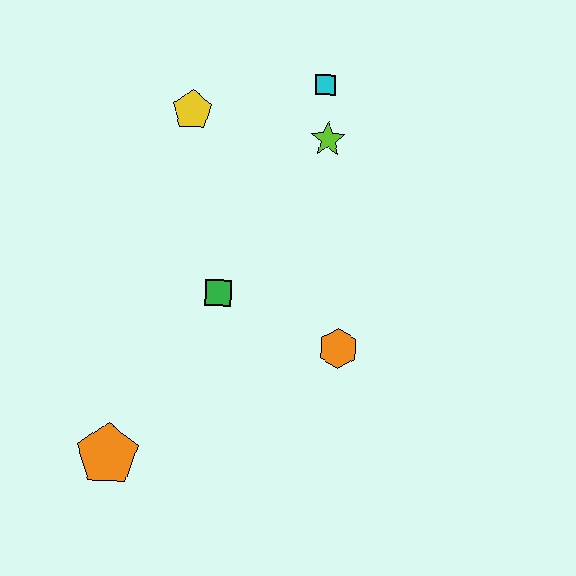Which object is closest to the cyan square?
The lime star is closest to the cyan square.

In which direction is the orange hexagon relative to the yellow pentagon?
The orange hexagon is below the yellow pentagon.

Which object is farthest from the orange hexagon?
The yellow pentagon is farthest from the orange hexagon.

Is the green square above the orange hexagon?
Yes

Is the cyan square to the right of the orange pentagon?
Yes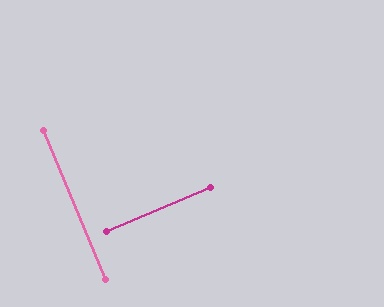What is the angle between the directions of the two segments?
Approximately 90 degrees.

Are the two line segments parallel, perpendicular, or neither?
Perpendicular — they meet at approximately 90°.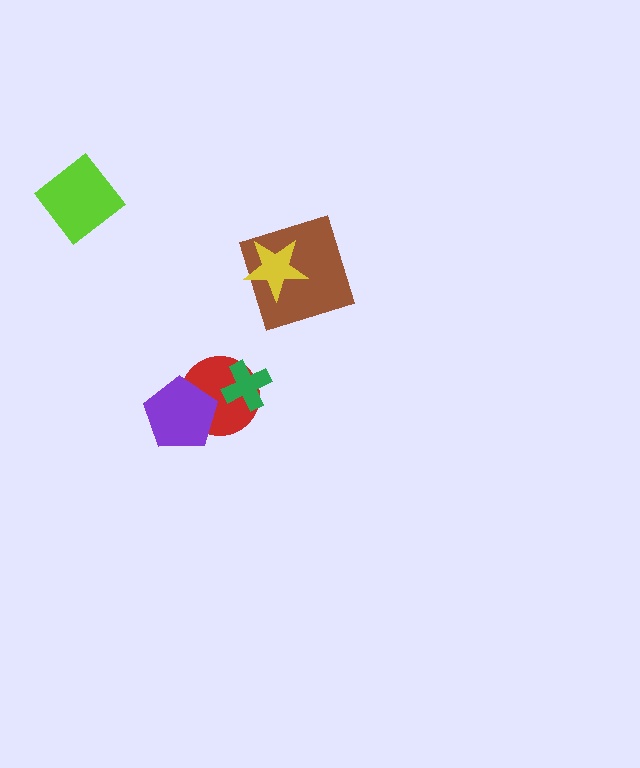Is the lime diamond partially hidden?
No, no other shape covers it.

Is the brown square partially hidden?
Yes, it is partially covered by another shape.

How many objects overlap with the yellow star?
1 object overlaps with the yellow star.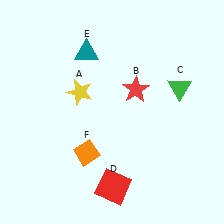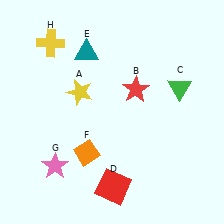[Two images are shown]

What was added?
A pink star (G), a yellow cross (H) were added in Image 2.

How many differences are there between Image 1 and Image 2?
There are 2 differences between the two images.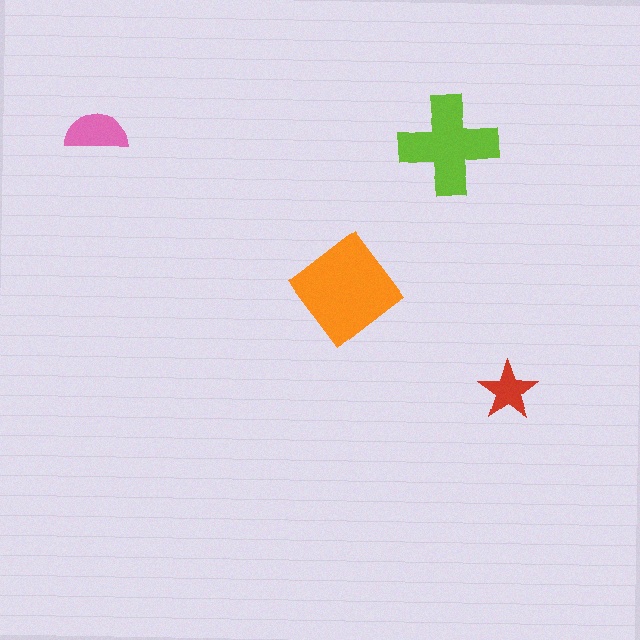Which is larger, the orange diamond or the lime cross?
The orange diamond.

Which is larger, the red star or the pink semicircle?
The pink semicircle.